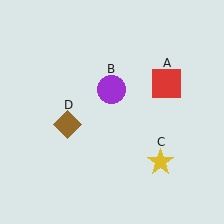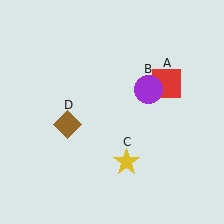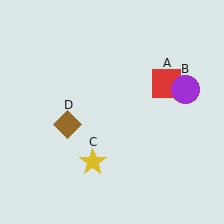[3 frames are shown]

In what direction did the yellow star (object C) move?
The yellow star (object C) moved left.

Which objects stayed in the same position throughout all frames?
Red square (object A) and brown diamond (object D) remained stationary.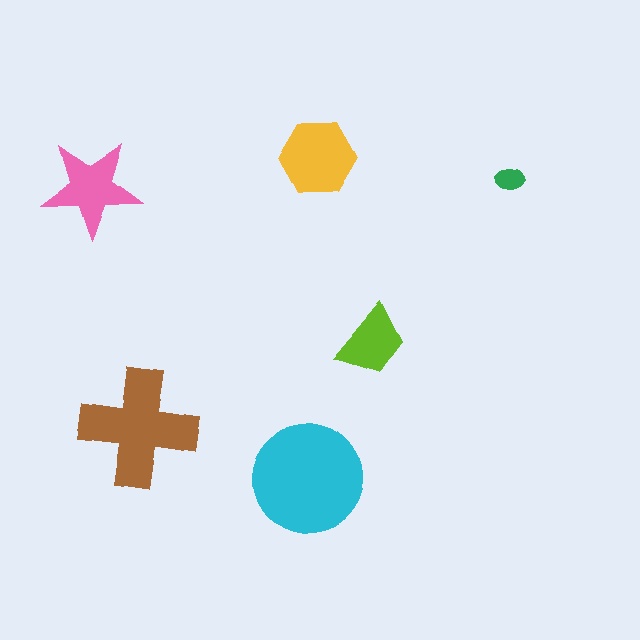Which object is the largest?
The cyan circle.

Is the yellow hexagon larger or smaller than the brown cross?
Smaller.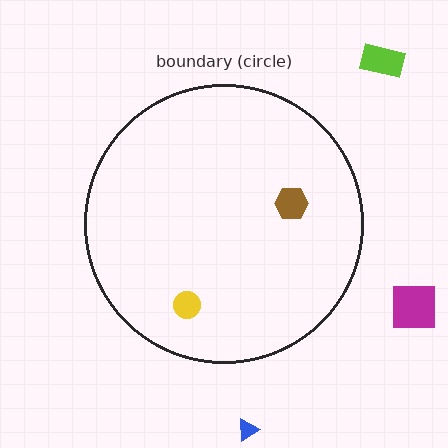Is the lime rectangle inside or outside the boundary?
Outside.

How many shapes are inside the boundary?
2 inside, 3 outside.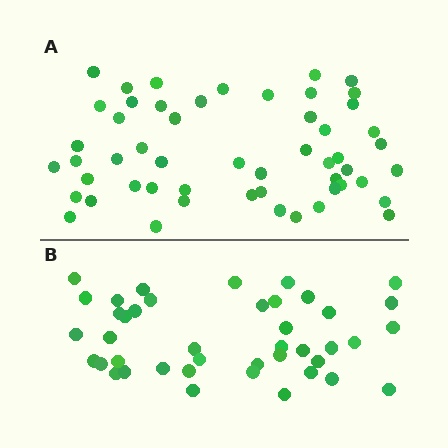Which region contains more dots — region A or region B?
Region A (the top region) has more dots.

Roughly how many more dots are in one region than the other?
Region A has roughly 12 or so more dots than region B.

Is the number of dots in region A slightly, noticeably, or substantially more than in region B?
Region A has noticeably more, but not dramatically so. The ratio is roughly 1.3 to 1.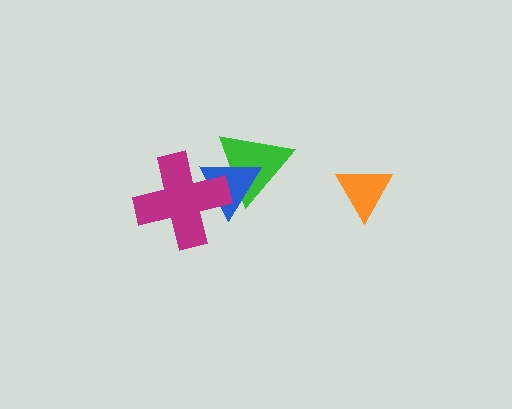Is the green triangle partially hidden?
Yes, it is partially covered by another shape.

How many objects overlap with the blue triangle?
2 objects overlap with the blue triangle.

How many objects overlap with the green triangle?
2 objects overlap with the green triangle.